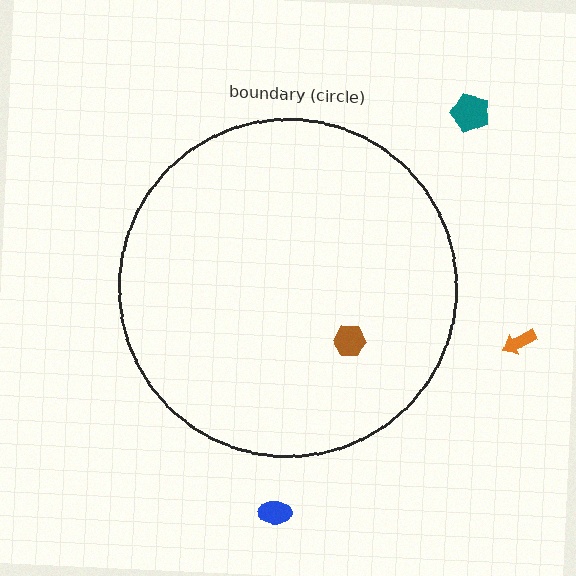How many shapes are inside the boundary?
1 inside, 3 outside.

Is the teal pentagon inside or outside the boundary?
Outside.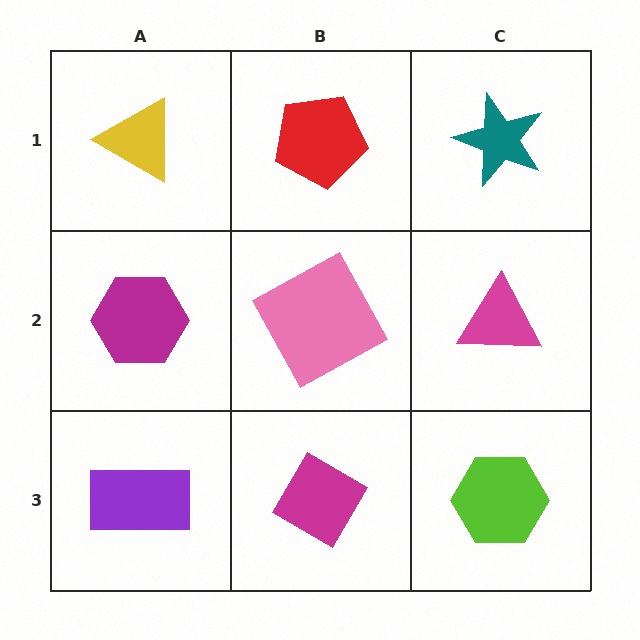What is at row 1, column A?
A yellow triangle.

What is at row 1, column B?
A red pentagon.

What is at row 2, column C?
A magenta triangle.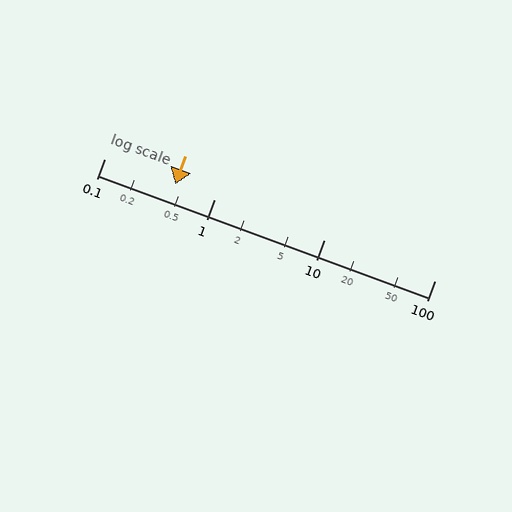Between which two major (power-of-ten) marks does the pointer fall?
The pointer is between 0.1 and 1.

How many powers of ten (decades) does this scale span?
The scale spans 3 decades, from 0.1 to 100.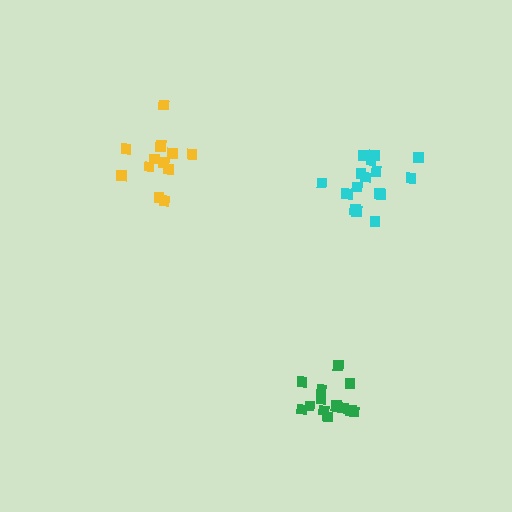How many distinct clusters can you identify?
There are 3 distinct clusters.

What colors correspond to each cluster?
The clusters are colored: yellow, cyan, green.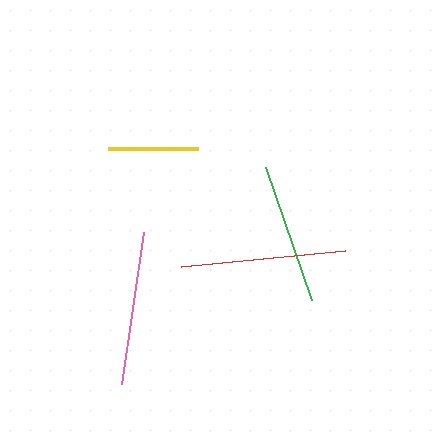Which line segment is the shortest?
The yellow line is the shortest at approximately 90 pixels.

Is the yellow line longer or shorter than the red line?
The red line is longer than the yellow line.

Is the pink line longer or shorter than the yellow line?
The pink line is longer than the yellow line.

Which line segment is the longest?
The red line is the longest at approximately 165 pixels.